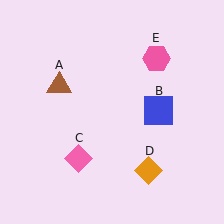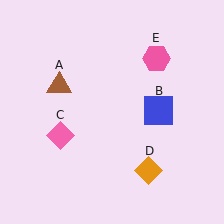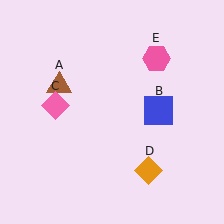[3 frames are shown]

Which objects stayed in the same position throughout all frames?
Brown triangle (object A) and blue square (object B) and orange diamond (object D) and pink hexagon (object E) remained stationary.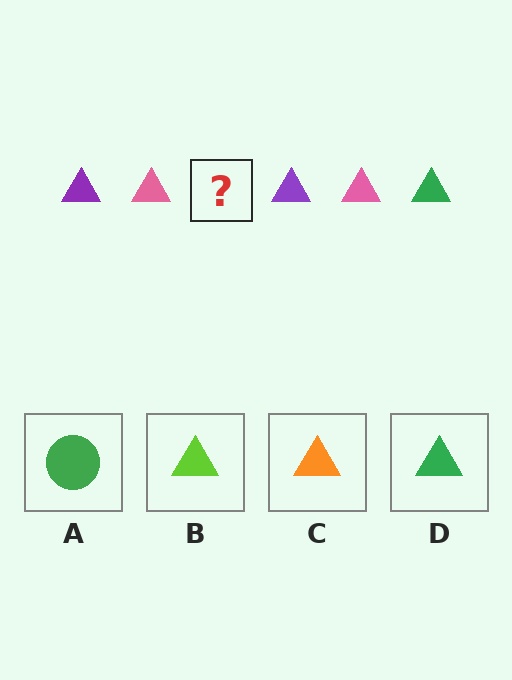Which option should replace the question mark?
Option D.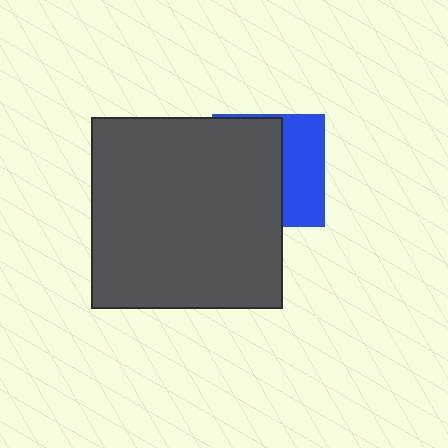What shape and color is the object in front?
The object in front is a dark gray square.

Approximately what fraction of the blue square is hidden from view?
Roughly 61% of the blue square is hidden behind the dark gray square.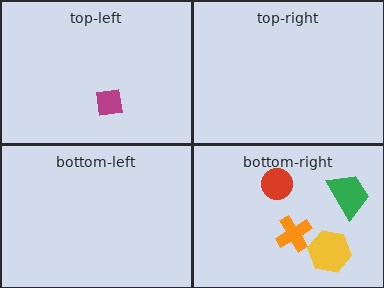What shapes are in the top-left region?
The magenta square.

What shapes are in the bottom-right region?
The orange cross, the yellow hexagon, the green trapezoid, the red circle.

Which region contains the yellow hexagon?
The bottom-right region.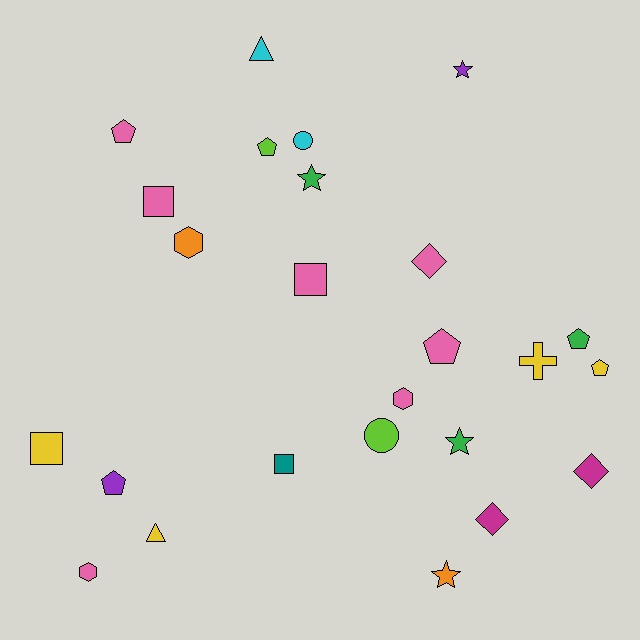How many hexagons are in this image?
There are 3 hexagons.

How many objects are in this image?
There are 25 objects.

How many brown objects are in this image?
There are no brown objects.